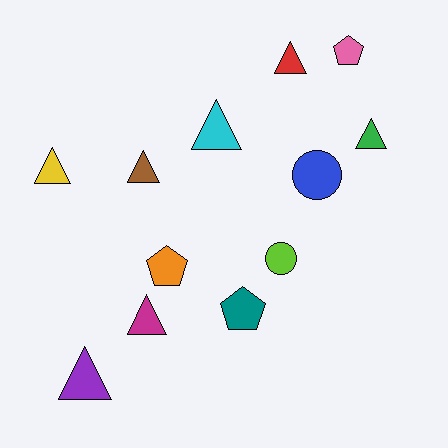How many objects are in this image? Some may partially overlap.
There are 12 objects.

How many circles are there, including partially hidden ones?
There are 2 circles.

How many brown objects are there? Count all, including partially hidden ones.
There is 1 brown object.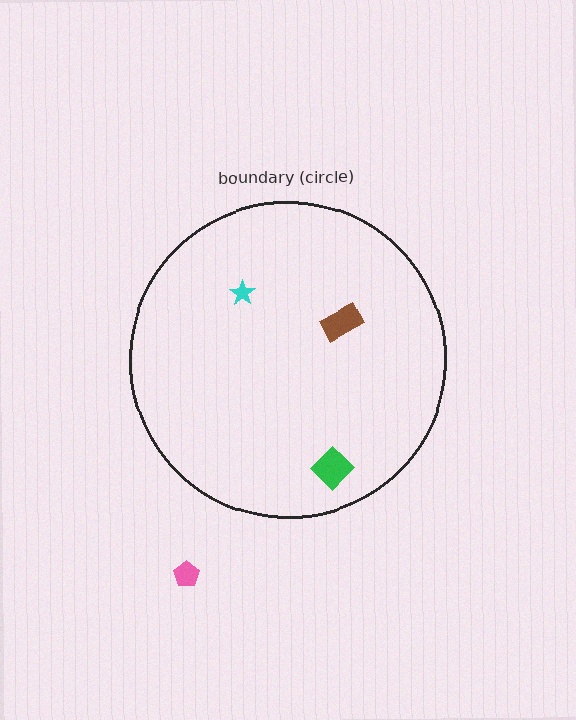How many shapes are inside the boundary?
3 inside, 1 outside.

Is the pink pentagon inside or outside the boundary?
Outside.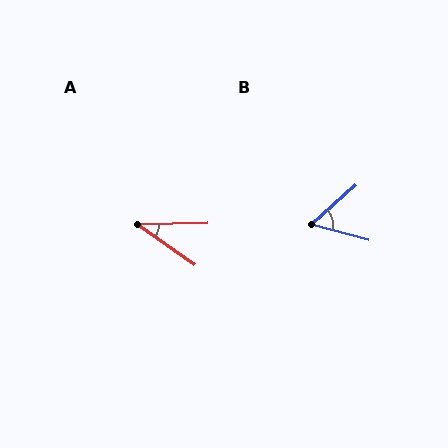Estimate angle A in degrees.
Approximately 37 degrees.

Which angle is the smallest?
A, at approximately 37 degrees.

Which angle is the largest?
B, at approximately 57 degrees.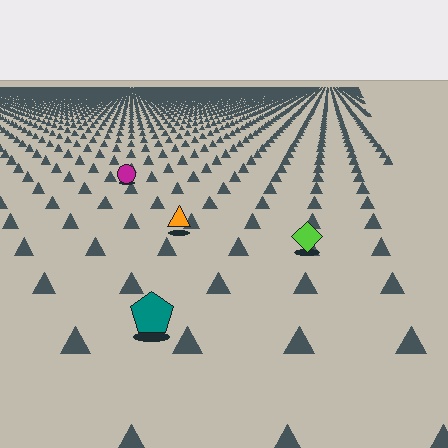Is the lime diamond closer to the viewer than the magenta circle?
Yes. The lime diamond is closer — you can tell from the texture gradient: the ground texture is coarser near it.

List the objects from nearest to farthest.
From nearest to farthest: the teal pentagon, the lime diamond, the orange triangle, the magenta circle.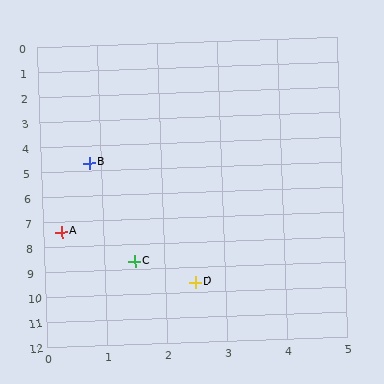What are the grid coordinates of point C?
Point C is at approximately (1.5, 8.7).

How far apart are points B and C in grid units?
Points B and C are about 4.1 grid units apart.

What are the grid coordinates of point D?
Point D is at approximately (2.5, 9.6).